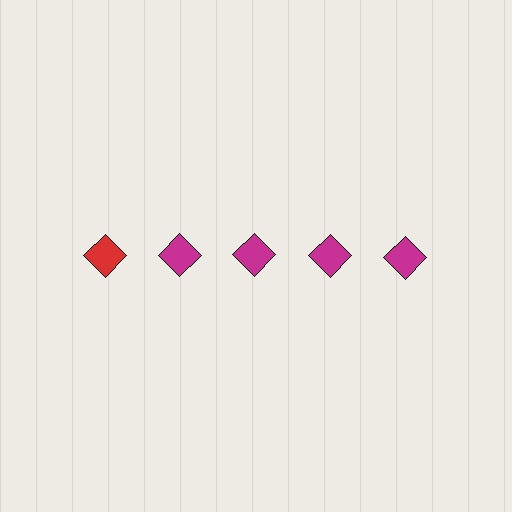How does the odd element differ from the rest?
It has a different color: red instead of magenta.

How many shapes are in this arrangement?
There are 5 shapes arranged in a grid pattern.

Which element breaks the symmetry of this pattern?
The red diamond in the top row, leftmost column breaks the symmetry. All other shapes are magenta diamonds.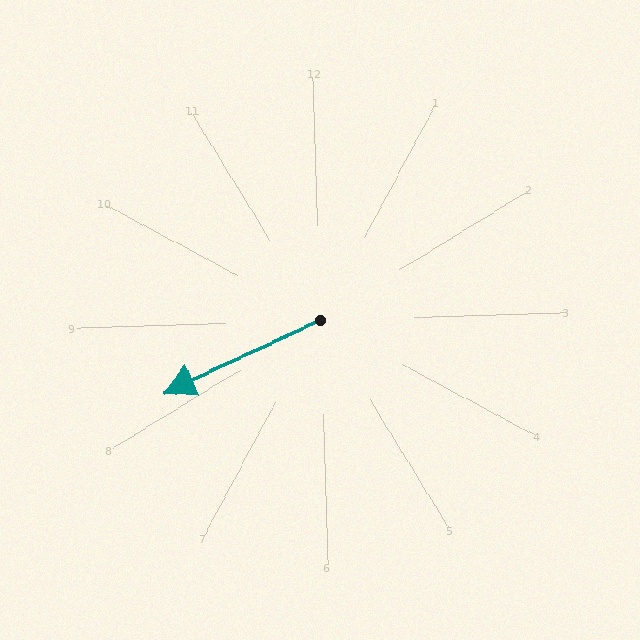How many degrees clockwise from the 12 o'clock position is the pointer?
Approximately 247 degrees.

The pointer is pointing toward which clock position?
Roughly 8 o'clock.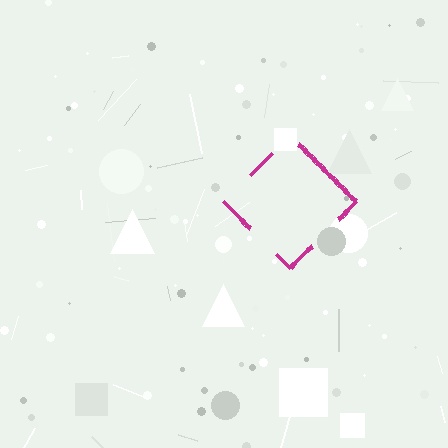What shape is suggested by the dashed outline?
The dashed outline suggests a diamond.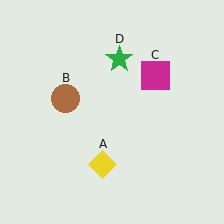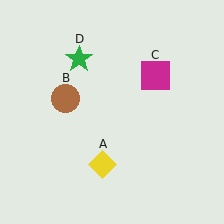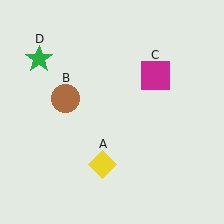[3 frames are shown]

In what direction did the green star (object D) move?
The green star (object D) moved left.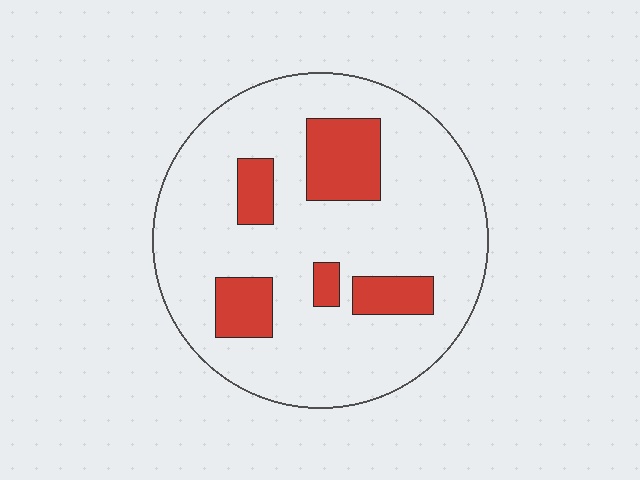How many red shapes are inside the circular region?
5.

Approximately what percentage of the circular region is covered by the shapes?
Approximately 20%.